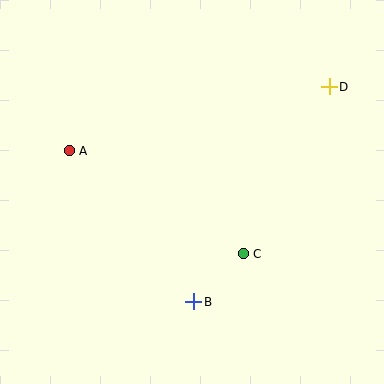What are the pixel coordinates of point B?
Point B is at (194, 302).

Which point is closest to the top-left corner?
Point A is closest to the top-left corner.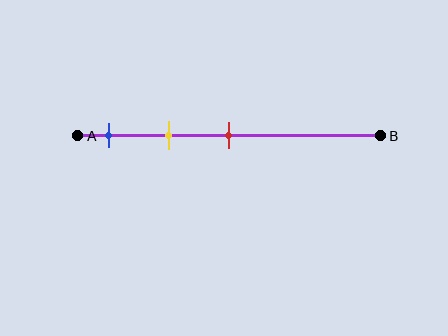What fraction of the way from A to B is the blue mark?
The blue mark is approximately 10% (0.1) of the way from A to B.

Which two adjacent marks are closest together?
The blue and yellow marks are the closest adjacent pair.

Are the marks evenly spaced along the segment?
Yes, the marks are approximately evenly spaced.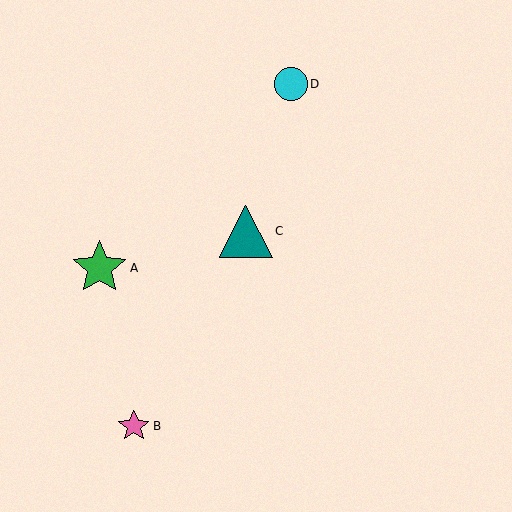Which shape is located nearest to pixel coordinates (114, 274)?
The green star (labeled A) at (100, 268) is nearest to that location.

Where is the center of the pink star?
The center of the pink star is at (134, 426).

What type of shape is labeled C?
Shape C is a teal triangle.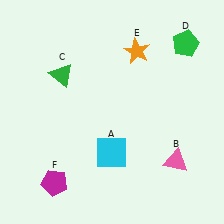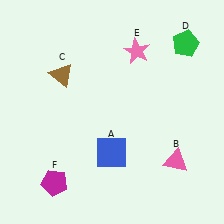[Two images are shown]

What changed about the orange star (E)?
In Image 1, E is orange. In Image 2, it changed to pink.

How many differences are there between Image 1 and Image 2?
There are 3 differences between the two images.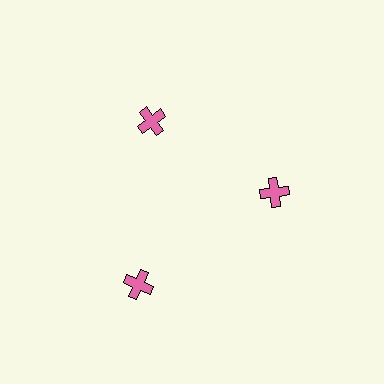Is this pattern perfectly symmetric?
No. The 3 pink crosses are arranged in a ring, but one element near the 7 o'clock position is pushed outward from the center, breaking the 3-fold rotational symmetry.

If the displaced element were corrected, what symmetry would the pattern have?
It would have 3-fold rotational symmetry — the pattern would map onto itself every 120 degrees.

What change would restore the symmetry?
The symmetry would be restored by moving it inward, back onto the ring so that all 3 crosses sit at equal angles and equal distance from the center.